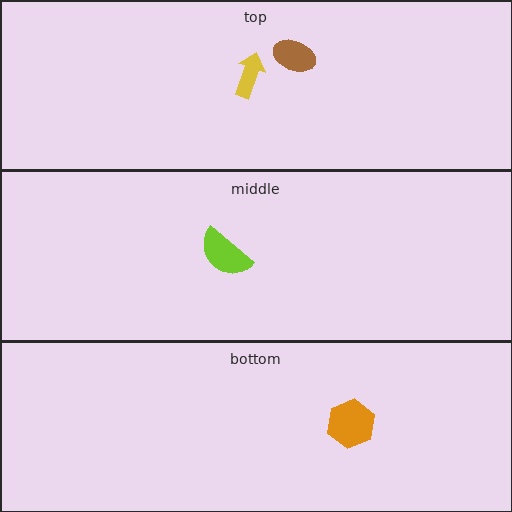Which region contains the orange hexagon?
The bottom region.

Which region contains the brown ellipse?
The top region.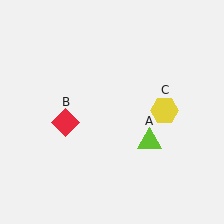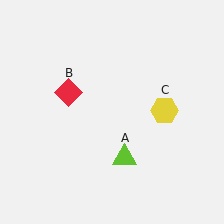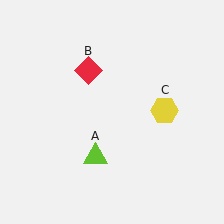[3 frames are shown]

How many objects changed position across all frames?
2 objects changed position: lime triangle (object A), red diamond (object B).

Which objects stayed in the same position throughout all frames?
Yellow hexagon (object C) remained stationary.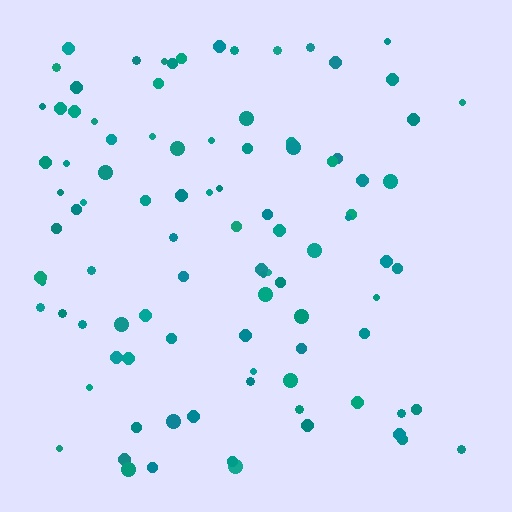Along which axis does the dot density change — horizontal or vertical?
Horizontal.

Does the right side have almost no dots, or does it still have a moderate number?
Still a moderate number, just noticeably fewer than the left.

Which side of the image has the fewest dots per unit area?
The right.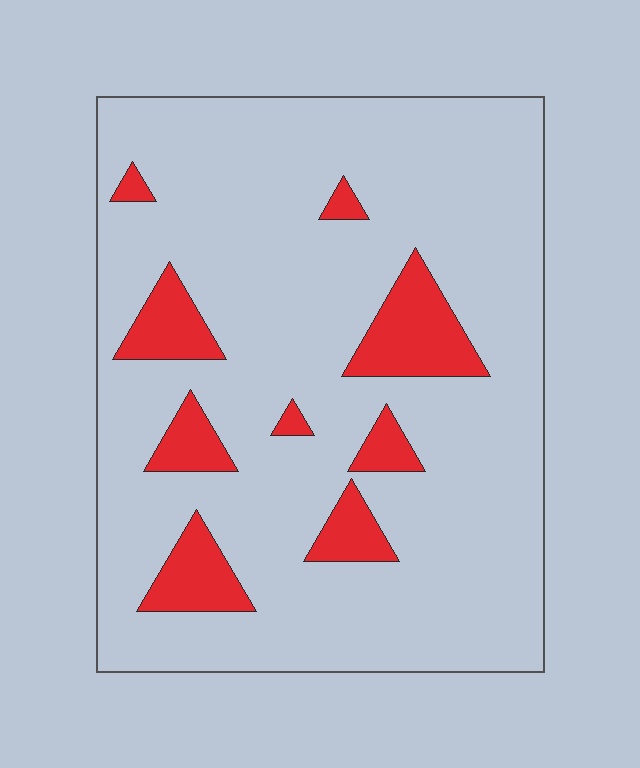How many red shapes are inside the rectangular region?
9.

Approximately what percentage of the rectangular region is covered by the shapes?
Approximately 15%.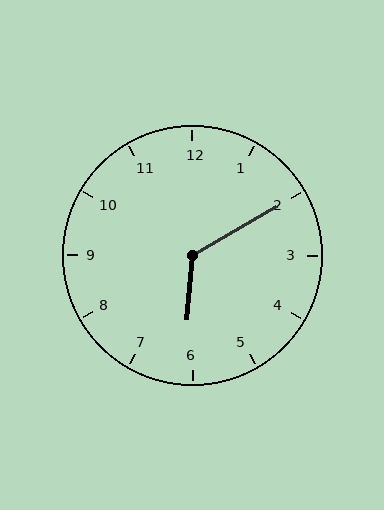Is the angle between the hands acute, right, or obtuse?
It is obtuse.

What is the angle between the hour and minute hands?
Approximately 125 degrees.